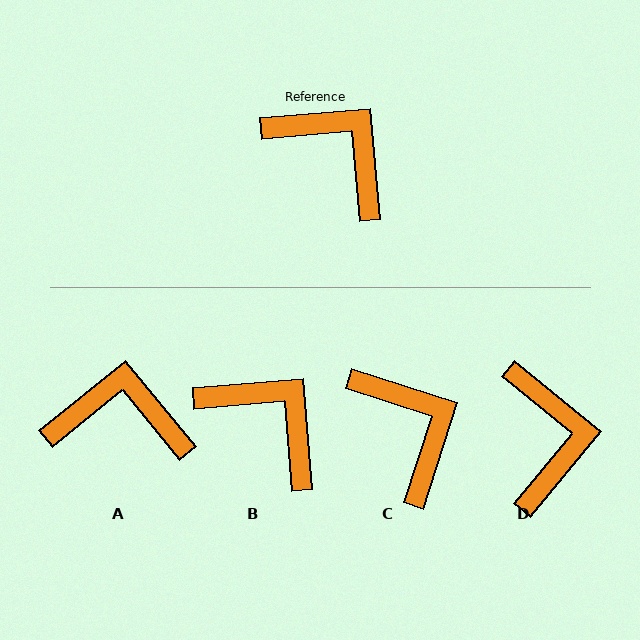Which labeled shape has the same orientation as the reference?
B.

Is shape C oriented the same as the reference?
No, it is off by about 23 degrees.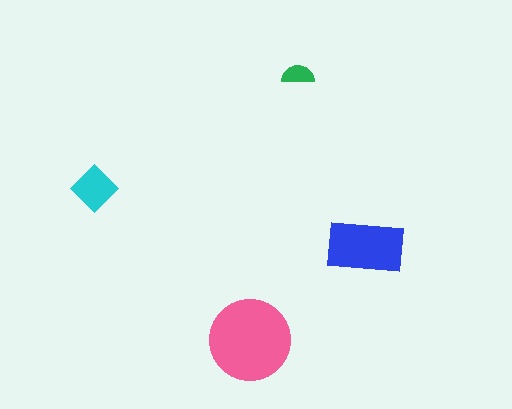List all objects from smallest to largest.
The green semicircle, the cyan diamond, the blue rectangle, the pink circle.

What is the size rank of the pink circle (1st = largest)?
1st.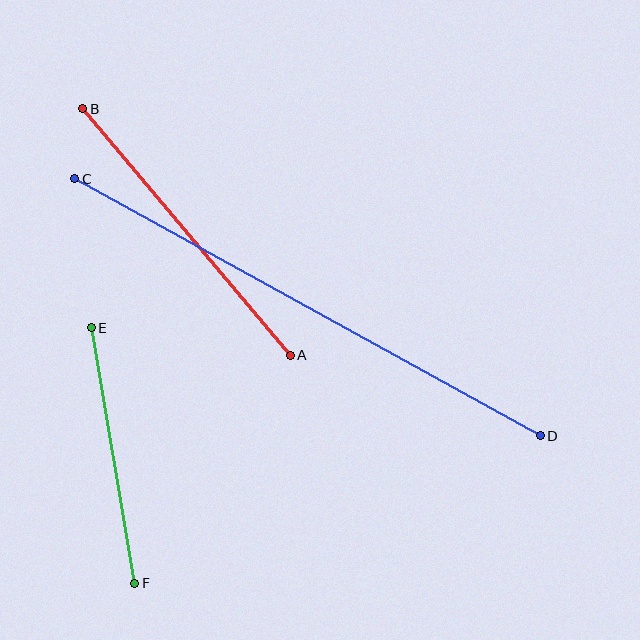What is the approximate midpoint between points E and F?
The midpoint is at approximately (113, 456) pixels.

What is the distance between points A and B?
The distance is approximately 322 pixels.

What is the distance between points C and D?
The distance is approximately 532 pixels.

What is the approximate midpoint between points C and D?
The midpoint is at approximately (307, 307) pixels.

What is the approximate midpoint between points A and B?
The midpoint is at approximately (187, 232) pixels.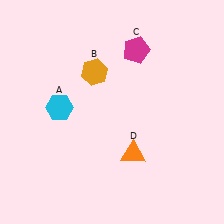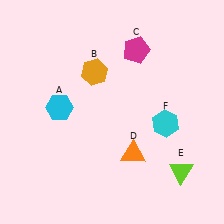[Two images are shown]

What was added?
A lime triangle (E), a cyan hexagon (F) were added in Image 2.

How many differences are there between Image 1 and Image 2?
There are 2 differences between the two images.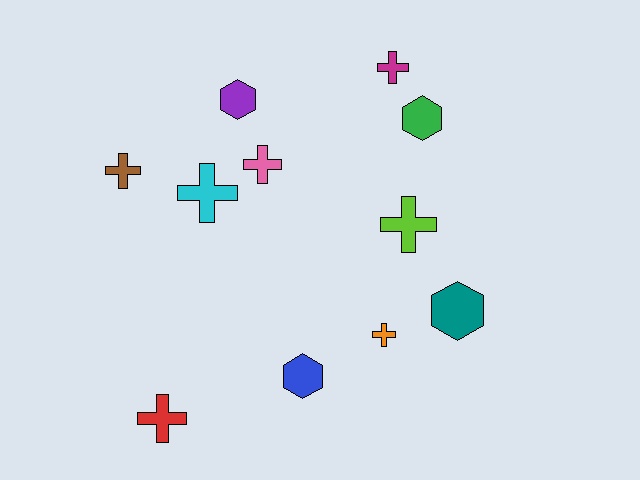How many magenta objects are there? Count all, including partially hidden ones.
There is 1 magenta object.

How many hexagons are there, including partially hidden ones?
There are 4 hexagons.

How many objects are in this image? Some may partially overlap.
There are 11 objects.